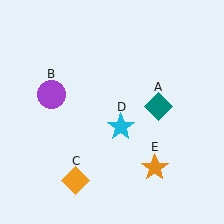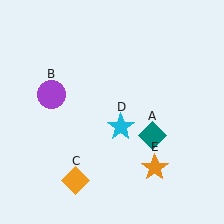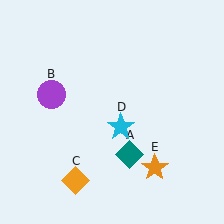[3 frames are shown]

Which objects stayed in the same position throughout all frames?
Purple circle (object B) and orange diamond (object C) and cyan star (object D) and orange star (object E) remained stationary.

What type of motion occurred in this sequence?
The teal diamond (object A) rotated clockwise around the center of the scene.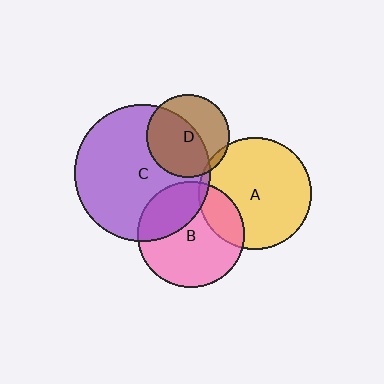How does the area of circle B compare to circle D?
Approximately 1.7 times.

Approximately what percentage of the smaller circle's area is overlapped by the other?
Approximately 5%.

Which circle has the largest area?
Circle C (purple).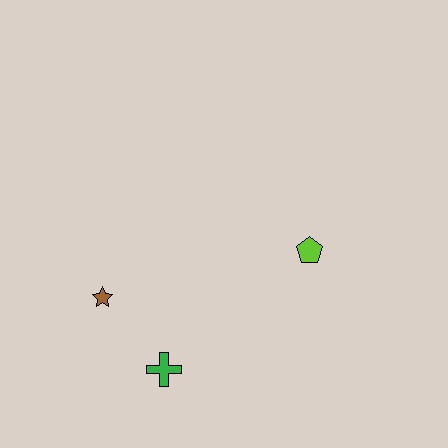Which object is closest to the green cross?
The brown star is closest to the green cross.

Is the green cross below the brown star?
Yes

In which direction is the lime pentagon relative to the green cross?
The lime pentagon is to the right of the green cross.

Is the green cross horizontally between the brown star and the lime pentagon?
Yes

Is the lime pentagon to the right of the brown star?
Yes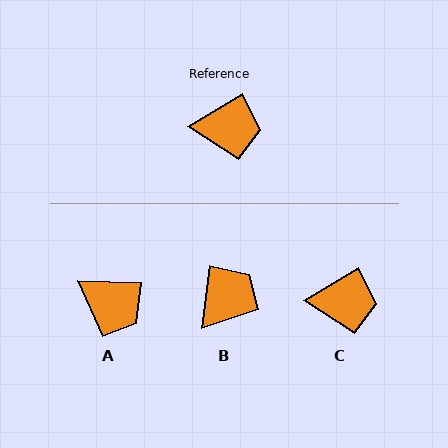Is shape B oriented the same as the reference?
No, it is off by about 52 degrees.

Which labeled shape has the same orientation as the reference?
C.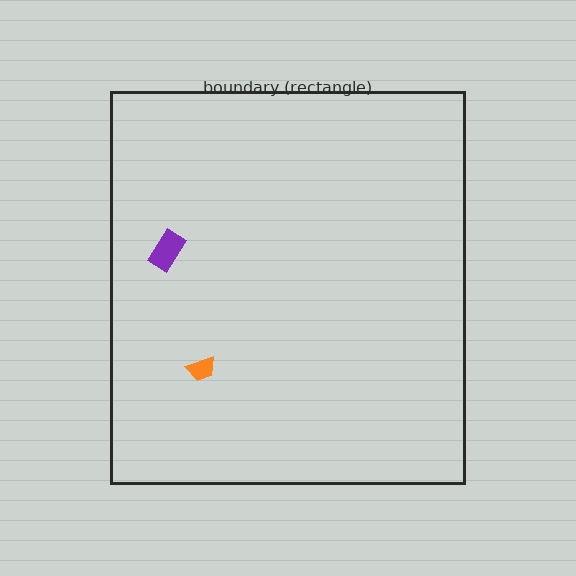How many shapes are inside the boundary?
2 inside, 0 outside.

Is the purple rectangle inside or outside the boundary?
Inside.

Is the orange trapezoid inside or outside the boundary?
Inside.